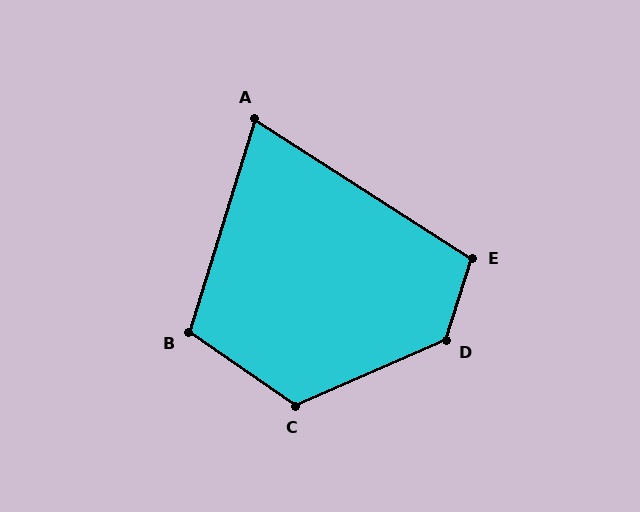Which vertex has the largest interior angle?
D, at approximately 131 degrees.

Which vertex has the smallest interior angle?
A, at approximately 75 degrees.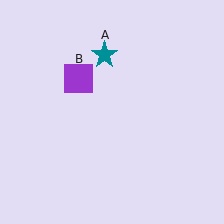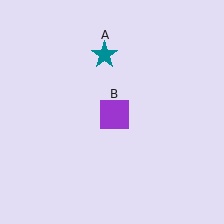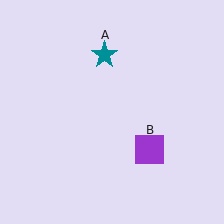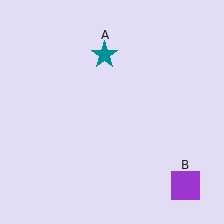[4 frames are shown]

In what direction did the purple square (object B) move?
The purple square (object B) moved down and to the right.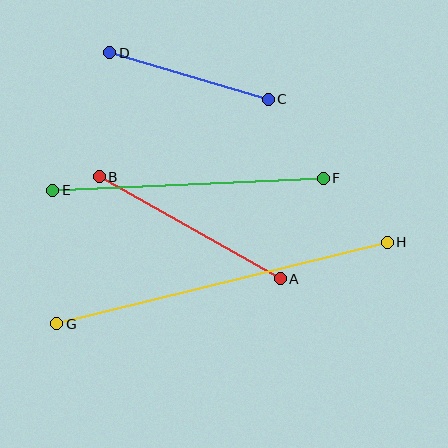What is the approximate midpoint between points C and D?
The midpoint is at approximately (189, 76) pixels.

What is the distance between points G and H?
The distance is approximately 340 pixels.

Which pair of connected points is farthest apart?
Points G and H are farthest apart.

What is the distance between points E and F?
The distance is approximately 271 pixels.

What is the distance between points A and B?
The distance is approximately 207 pixels.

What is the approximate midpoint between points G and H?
The midpoint is at approximately (222, 283) pixels.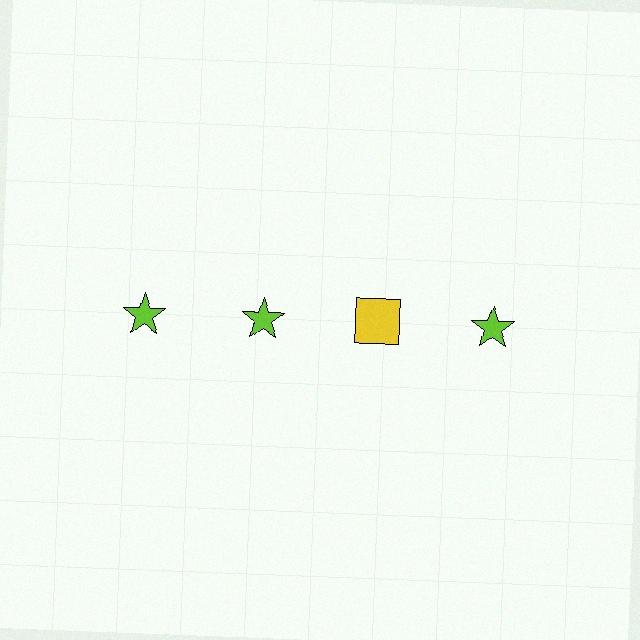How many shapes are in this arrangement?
There are 4 shapes arranged in a grid pattern.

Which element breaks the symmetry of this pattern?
The yellow square in the top row, center column breaks the symmetry. All other shapes are lime stars.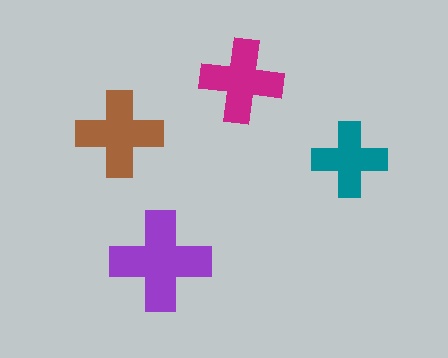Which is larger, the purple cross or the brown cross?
The purple one.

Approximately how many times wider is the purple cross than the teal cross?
About 1.5 times wider.